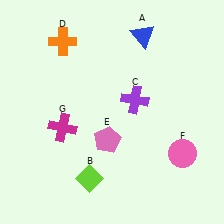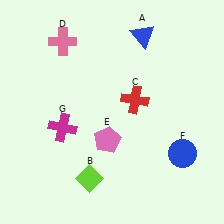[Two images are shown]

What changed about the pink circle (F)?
In Image 1, F is pink. In Image 2, it changed to blue.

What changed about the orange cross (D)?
In Image 1, D is orange. In Image 2, it changed to pink.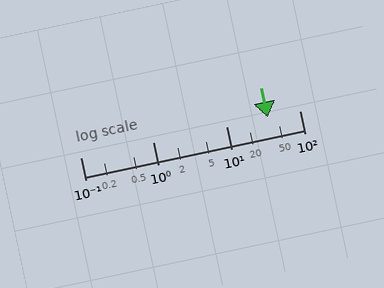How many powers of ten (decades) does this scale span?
The scale spans 3 decades, from 0.1 to 100.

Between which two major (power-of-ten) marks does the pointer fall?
The pointer is between 10 and 100.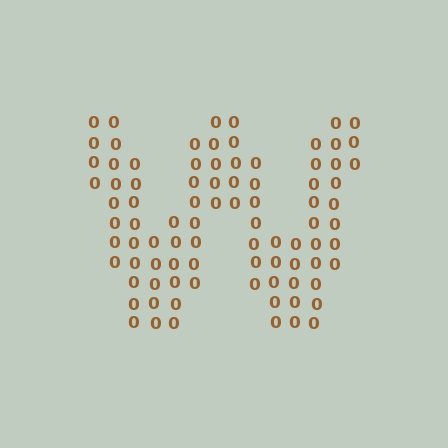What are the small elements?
The small elements are digit 0's.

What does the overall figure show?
The overall figure shows the letter W.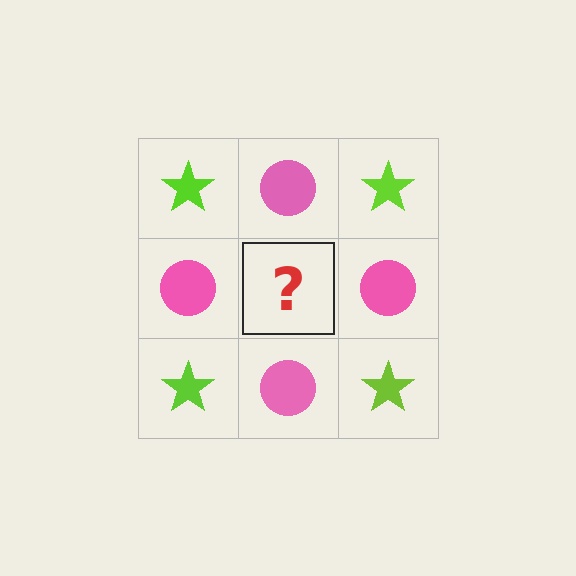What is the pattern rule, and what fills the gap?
The rule is that it alternates lime star and pink circle in a checkerboard pattern. The gap should be filled with a lime star.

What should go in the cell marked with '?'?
The missing cell should contain a lime star.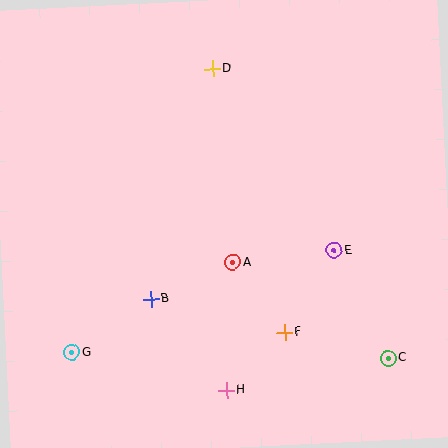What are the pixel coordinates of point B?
Point B is at (151, 299).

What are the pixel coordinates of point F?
Point F is at (285, 333).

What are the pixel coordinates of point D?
Point D is at (213, 69).